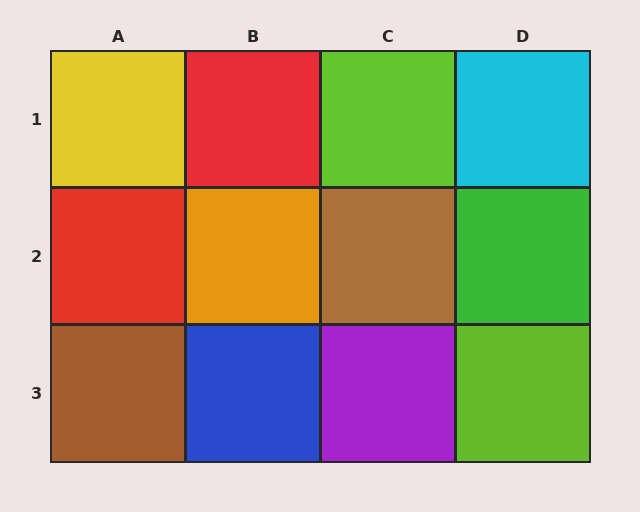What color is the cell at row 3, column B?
Blue.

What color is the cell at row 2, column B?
Orange.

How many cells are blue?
1 cell is blue.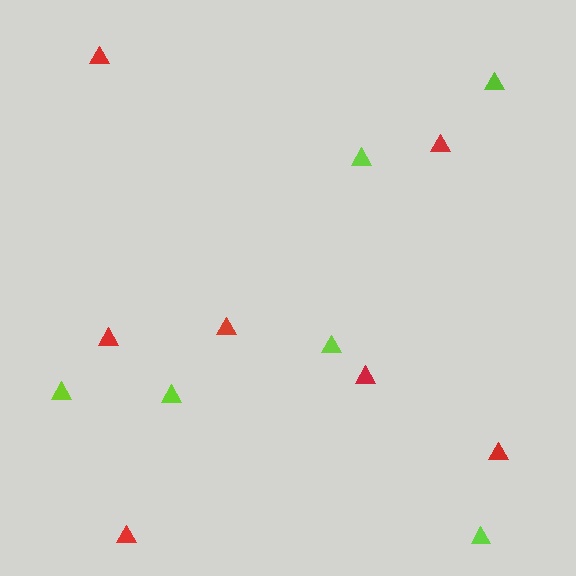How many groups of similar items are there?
There are 2 groups: one group of red triangles (7) and one group of lime triangles (6).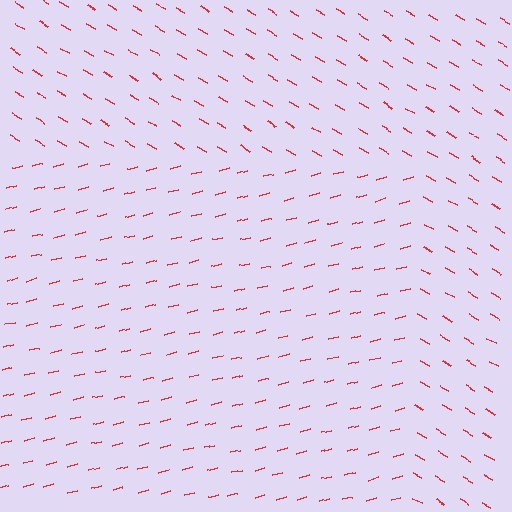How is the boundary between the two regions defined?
The boundary is defined purely by a change in line orientation (approximately 45 degrees difference). All lines are the same color and thickness.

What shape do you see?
I see a rectangle.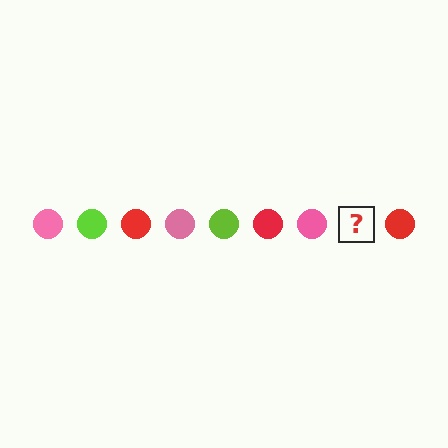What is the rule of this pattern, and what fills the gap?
The rule is that the pattern cycles through pink, lime, red circles. The gap should be filled with a lime circle.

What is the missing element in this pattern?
The missing element is a lime circle.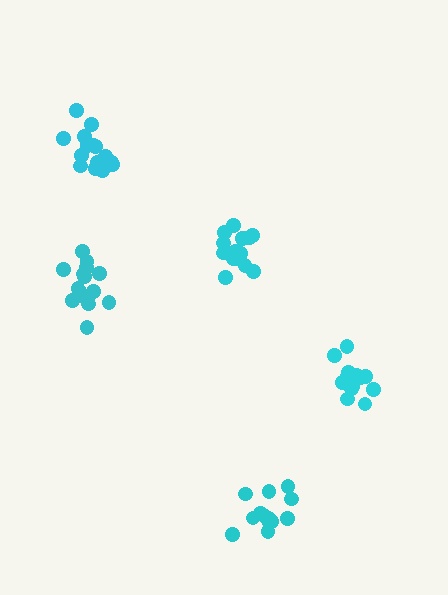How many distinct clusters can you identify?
There are 5 distinct clusters.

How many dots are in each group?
Group 1: 14 dots, Group 2: 14 dots, Group 3: 16 dots, Group 4: 15 dots, Group 5: 14 dots (73 total).